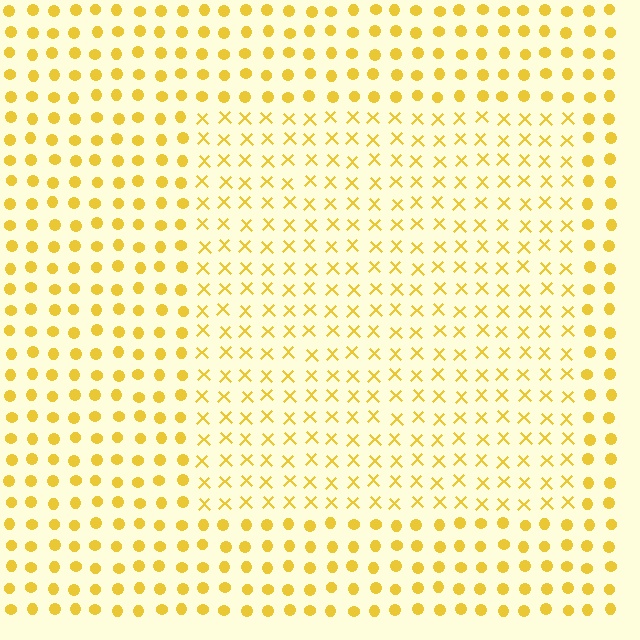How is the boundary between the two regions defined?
The boundary is defined by a change in element shape: X marks inside vs. circles outside. All elements share the same color and spacing.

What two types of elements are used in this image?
The image uses X marks inside the rectangle region and circles outside it.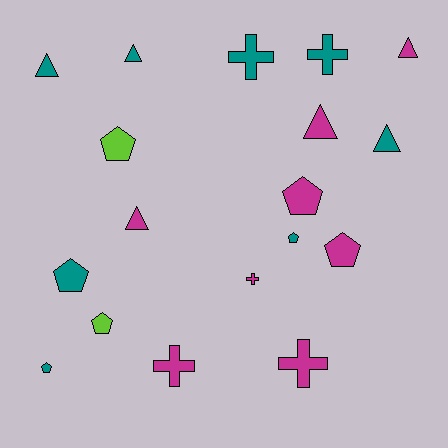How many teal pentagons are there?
There are 3 teal pentagons.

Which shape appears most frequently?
Pentagon, with 7 objects.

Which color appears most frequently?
Teal, with 8 objects.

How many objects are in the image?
There are 18 objects.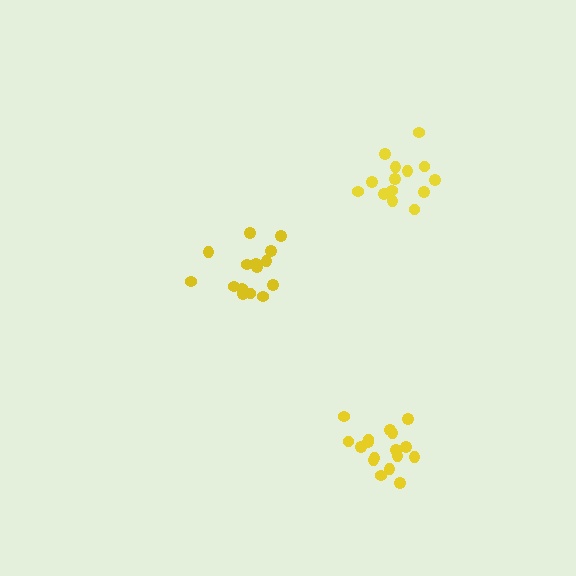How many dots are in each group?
Group 1: 14 dots, Group 2: 17 dots, Group 3: 15 dots (46 total).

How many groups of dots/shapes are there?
There are 3 groups.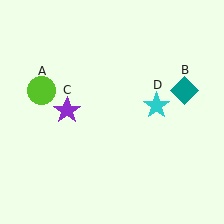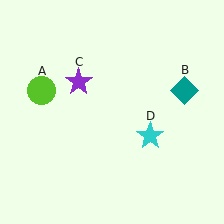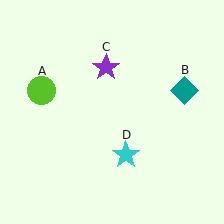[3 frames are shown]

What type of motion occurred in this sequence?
The purple star (object C), cyan star (object D) rotated clockwise around the center of the scene.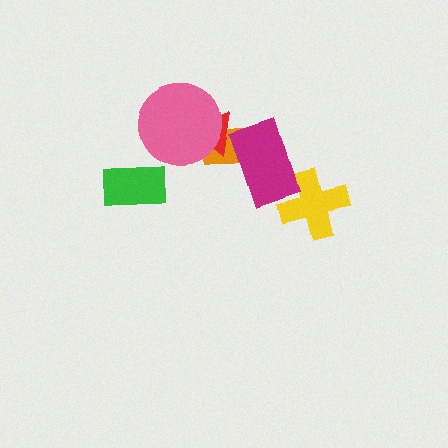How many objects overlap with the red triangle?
2 objects overlap with the red triangle.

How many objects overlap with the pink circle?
2 objects overlap with the pink circle.